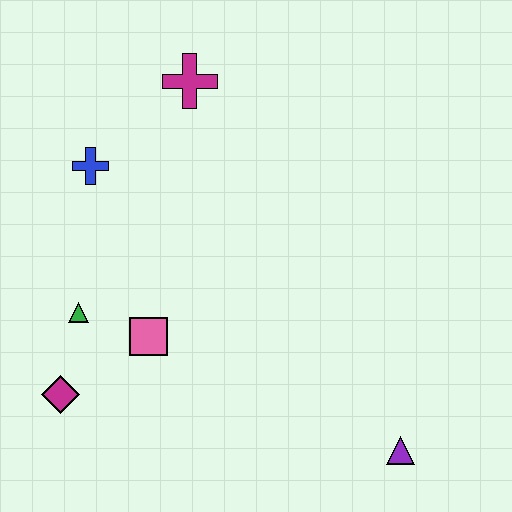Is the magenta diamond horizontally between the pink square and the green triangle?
No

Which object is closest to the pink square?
The green triangle is closest to the pink square.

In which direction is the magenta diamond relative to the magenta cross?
The magenta diamond is below the magenta cross.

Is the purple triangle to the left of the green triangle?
No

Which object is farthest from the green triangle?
The purple triangle is farthest from the green triangle.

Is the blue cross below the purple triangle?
No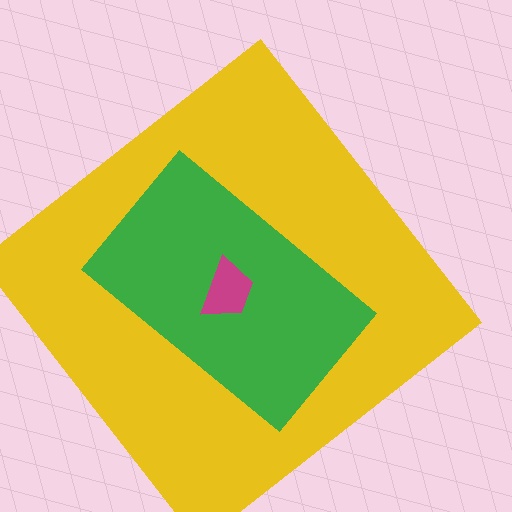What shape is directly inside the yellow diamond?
The green rectangle.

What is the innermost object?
The magenta trapezoid.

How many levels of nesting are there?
3.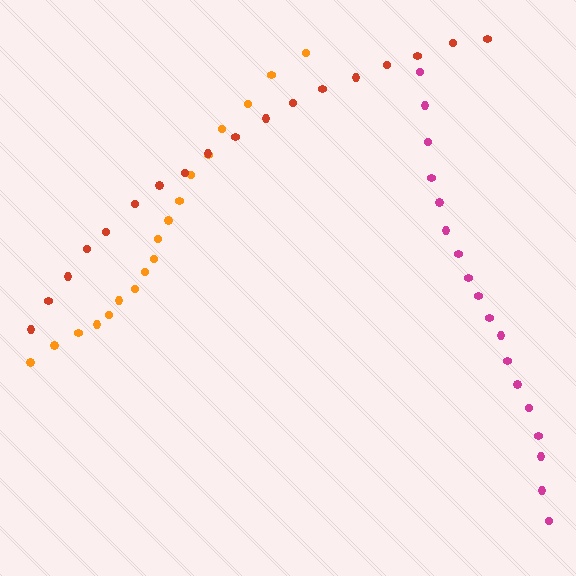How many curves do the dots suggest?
There are 3 distinct paths.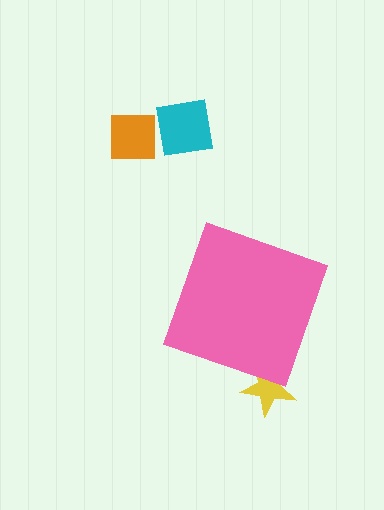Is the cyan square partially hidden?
No, the cyan square is fully visible.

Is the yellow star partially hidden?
Yes, the yellow star is partially hidden behind the pink diamond.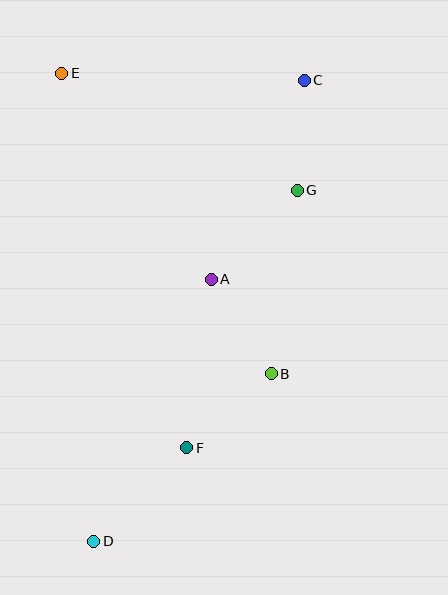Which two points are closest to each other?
Points C and G are closest to each other.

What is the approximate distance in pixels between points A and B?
The distance between A and B is approximately 112 pixels.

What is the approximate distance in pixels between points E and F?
The distance between E and F is approximately 394 pixels.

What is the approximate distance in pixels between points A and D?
The distance between A and D is approximately 287 pixels.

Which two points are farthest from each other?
Points C and D are farthest from each other.